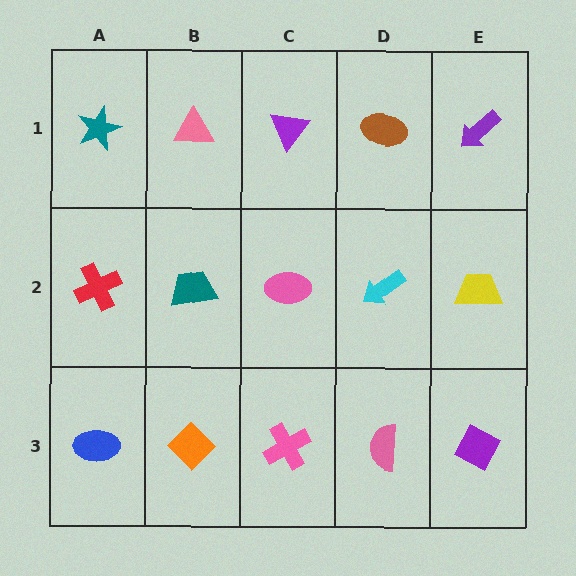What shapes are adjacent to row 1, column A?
A red cross (row 2, column A), a pink triangle (row 1, column B).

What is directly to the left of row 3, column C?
An orange diamond.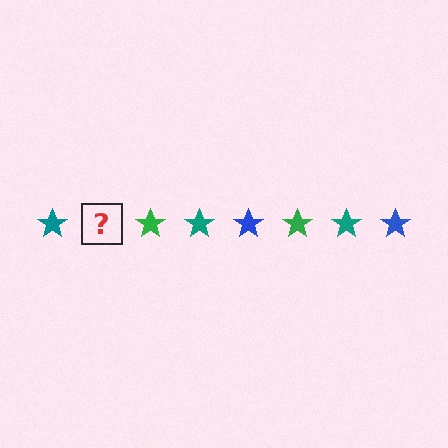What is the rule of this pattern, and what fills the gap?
The rule is that the pattern cycles through teal, blue, green stars. The gap should be filled with a blue star.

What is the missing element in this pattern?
The missing element is a blue star.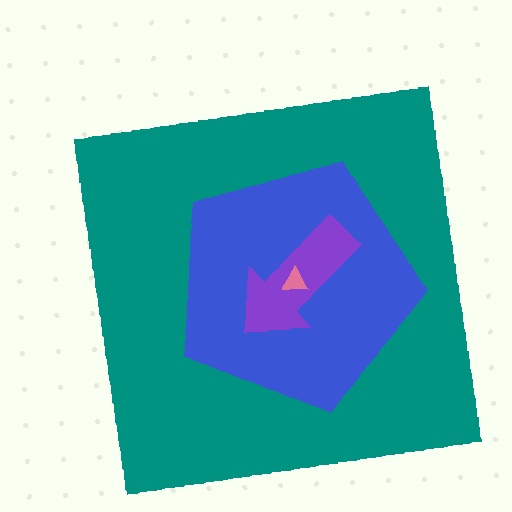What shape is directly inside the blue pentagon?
The purple arrow.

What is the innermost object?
The pink triangle.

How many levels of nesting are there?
4.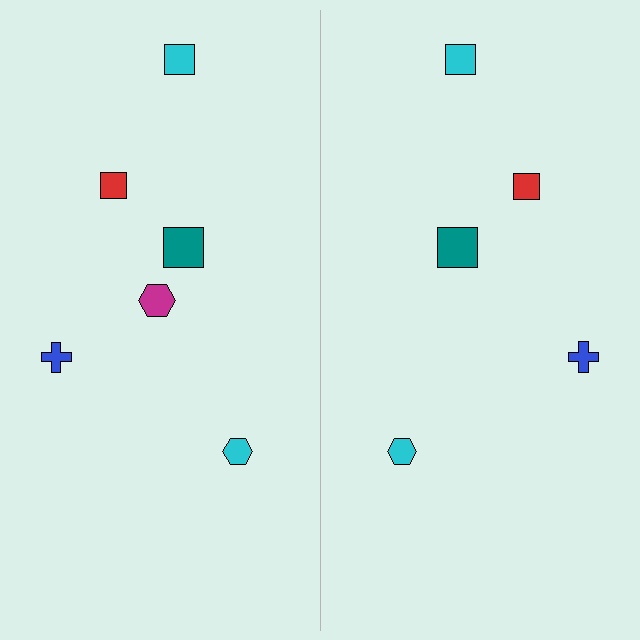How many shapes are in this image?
There are 11 shapes in this image.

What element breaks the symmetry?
A magenta hexagon is missing from the right side.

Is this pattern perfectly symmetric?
No, the pattern is not perfectly symmetric. A magenta hexagon is missing from the right side.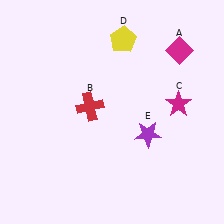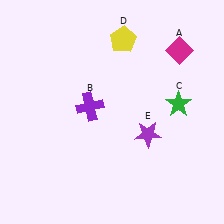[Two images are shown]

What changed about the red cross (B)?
In Image 1, B is red. In Image 2, it changed to purple.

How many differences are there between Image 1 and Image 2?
There are 2 differences between the two images.